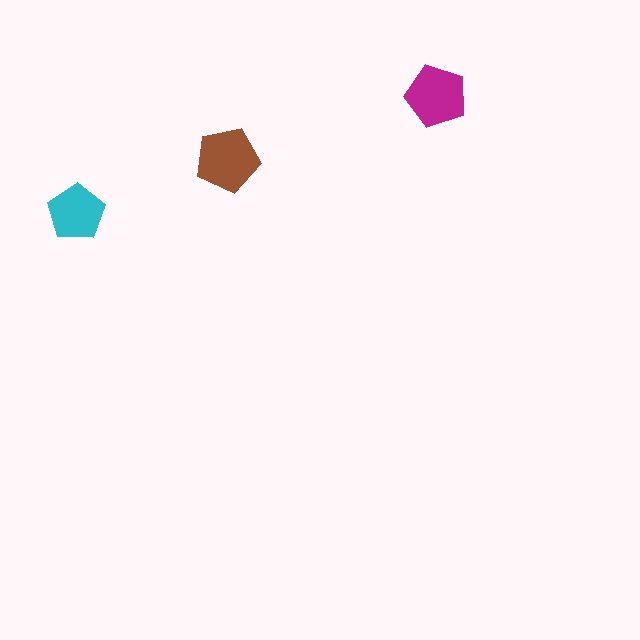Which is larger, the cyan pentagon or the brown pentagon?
The brown one.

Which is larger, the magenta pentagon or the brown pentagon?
The brown one.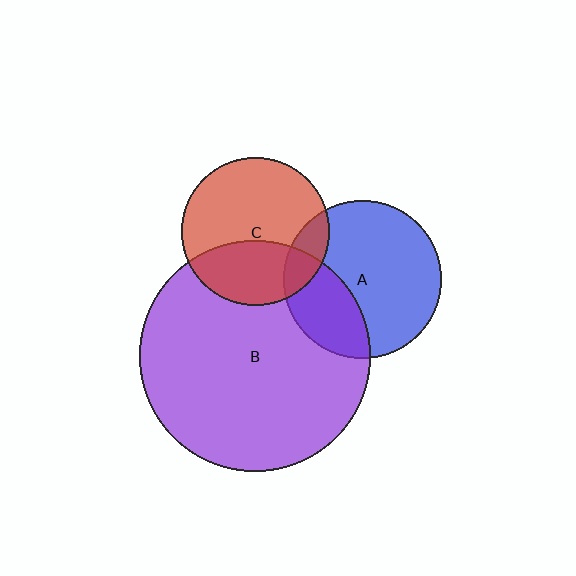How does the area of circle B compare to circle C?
Approximately 2.4 times.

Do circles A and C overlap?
Yes.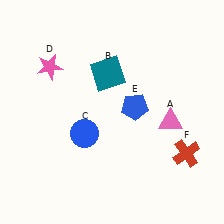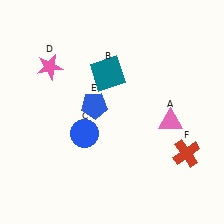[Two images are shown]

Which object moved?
The blue pentagon (E) moved left.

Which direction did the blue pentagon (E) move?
The blue pentagon (E) moved left.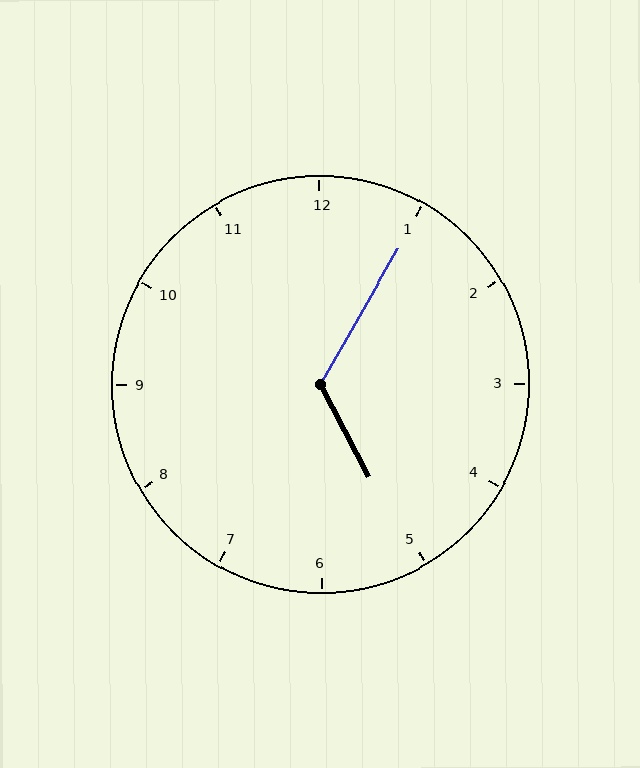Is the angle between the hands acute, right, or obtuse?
It is obtuse.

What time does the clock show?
5:05.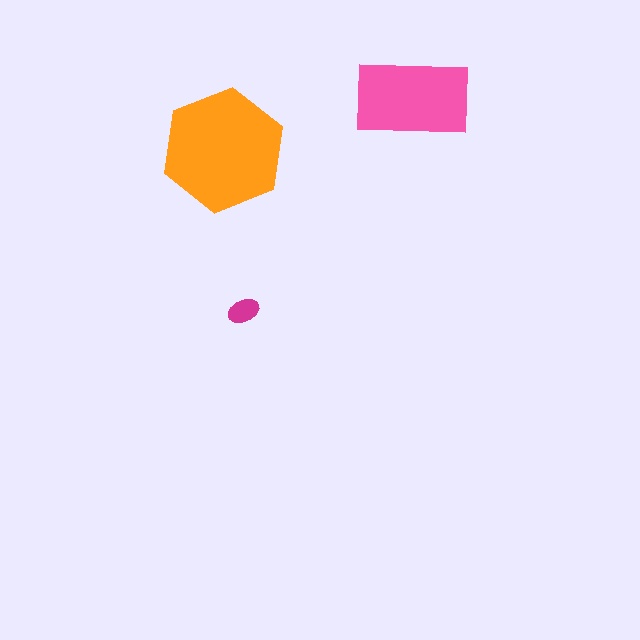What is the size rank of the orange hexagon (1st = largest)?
1st.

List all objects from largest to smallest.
The orange hexagon, the pink rectangle, the magenta ellipse.